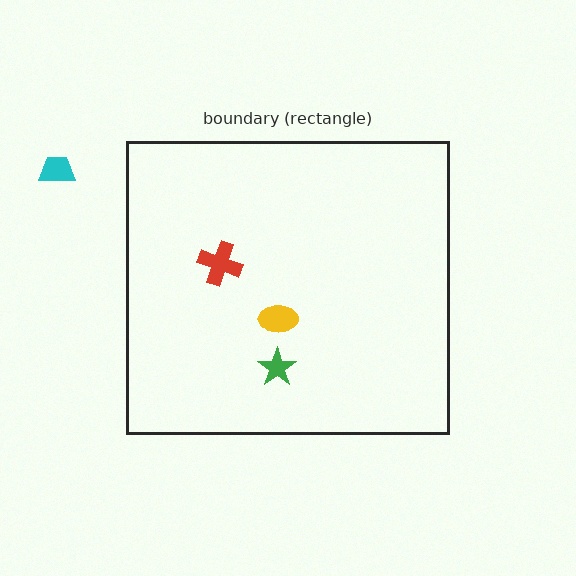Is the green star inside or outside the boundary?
Inside.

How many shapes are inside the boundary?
3 inside, 1 outside.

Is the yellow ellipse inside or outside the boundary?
Inside.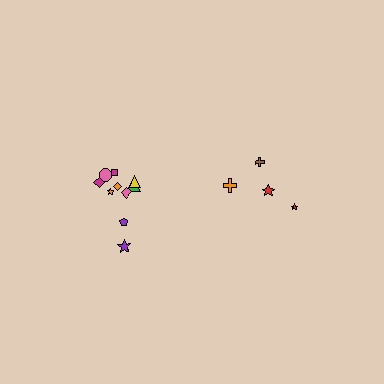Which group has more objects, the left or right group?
The left group.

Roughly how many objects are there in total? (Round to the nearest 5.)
Roughly 15 objects in total.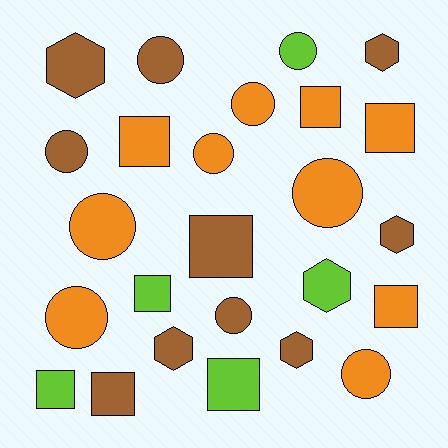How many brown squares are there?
There are 2 brown squares.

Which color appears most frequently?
Brown, with 10 objects.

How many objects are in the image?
There are 25 objects.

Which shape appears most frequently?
Circle, with 10 objects.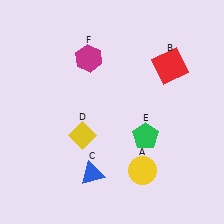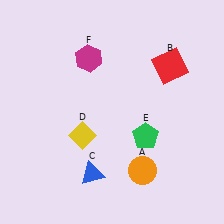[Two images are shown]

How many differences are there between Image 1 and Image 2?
There is 1 difference between the two images.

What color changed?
The circle (A) changed from yellow in Image 1 to orange in Image 2.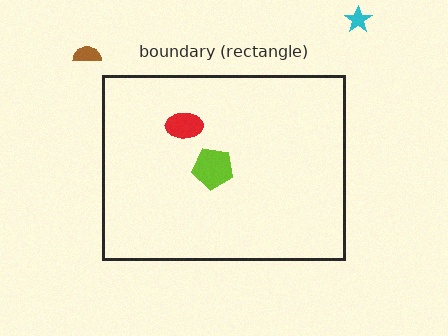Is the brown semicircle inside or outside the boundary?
Outside.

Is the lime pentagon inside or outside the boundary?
Inside.